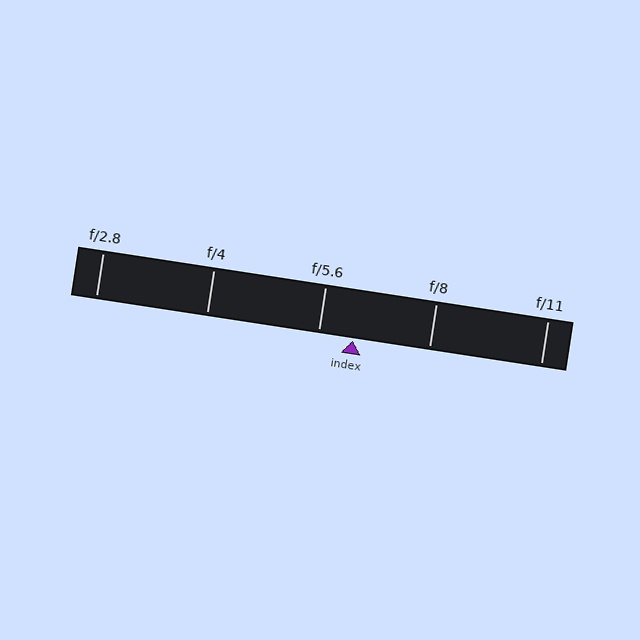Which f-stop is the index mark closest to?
The index mark is closest to f/5.6.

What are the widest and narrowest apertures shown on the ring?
The widest aperture shown is f/2.8 and the narrowest is f/11.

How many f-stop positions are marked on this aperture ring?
There are 5 f-stop positions marked.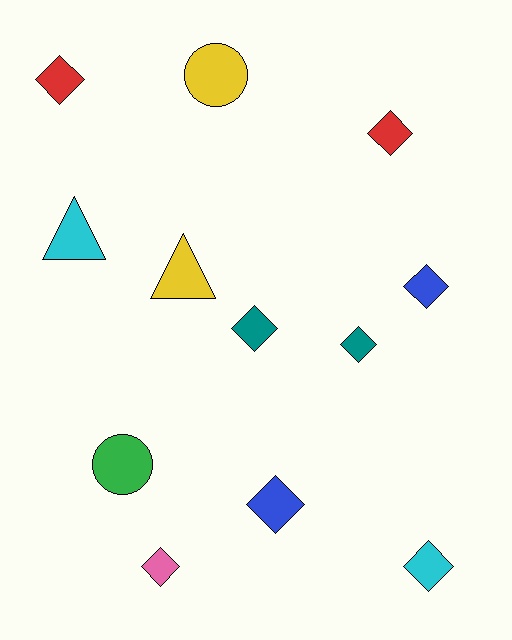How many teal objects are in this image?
There are 2 teal objects.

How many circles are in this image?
There are 2 circles.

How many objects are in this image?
There are 12 objects.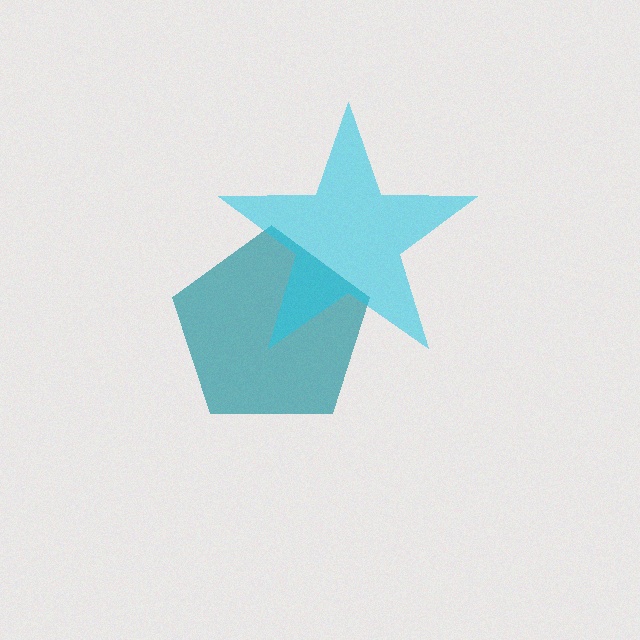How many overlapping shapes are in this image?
There are 2 overlapping shapes in the image.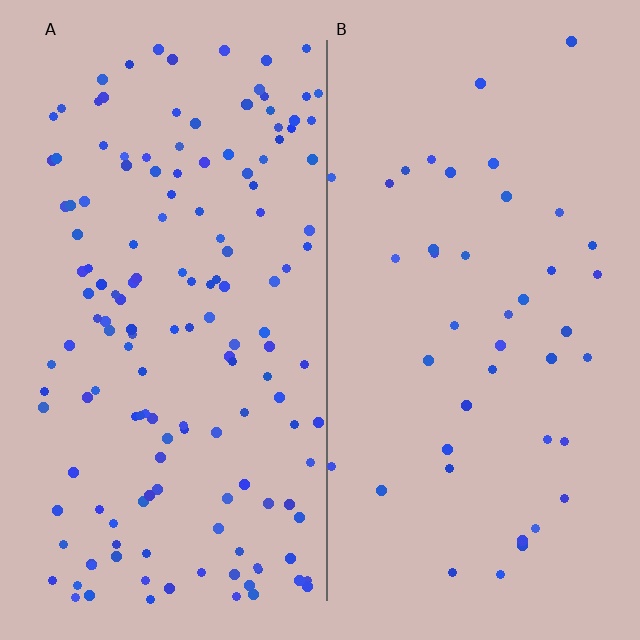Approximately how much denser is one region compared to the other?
Approximately 3.5× — region A over region B.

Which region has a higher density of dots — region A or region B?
A (the left).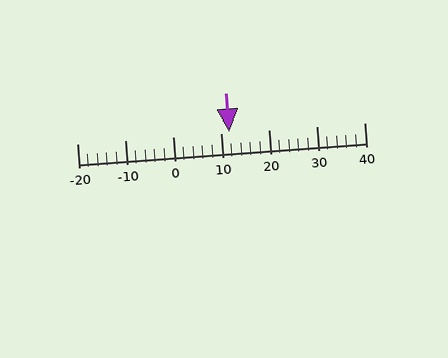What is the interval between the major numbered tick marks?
The major tick marks are spaced 10 units apart.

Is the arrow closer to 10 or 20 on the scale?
The arrow is closer to 10.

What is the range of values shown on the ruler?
The ruler shows values from -20 to 40.